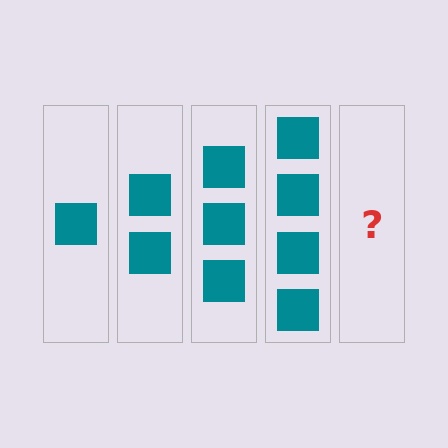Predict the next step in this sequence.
The next step is 5 squares.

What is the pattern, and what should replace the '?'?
The pattern is that each step adds one more square. The '?' should be 5 squares.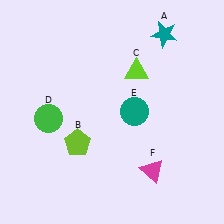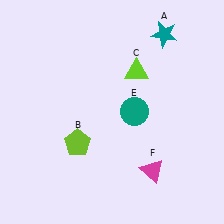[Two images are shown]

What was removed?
The green circle (D) was removed in Image 2.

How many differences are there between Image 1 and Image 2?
There is 1 difference between the two images.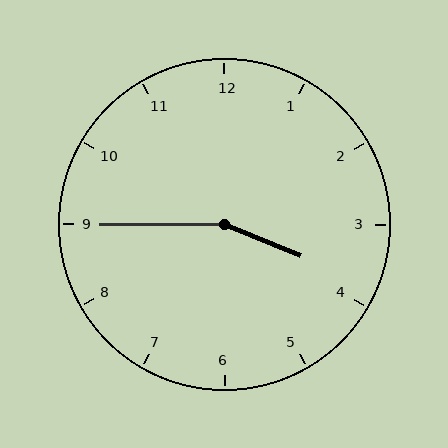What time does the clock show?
3:45.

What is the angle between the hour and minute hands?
Approximately 158 degrees.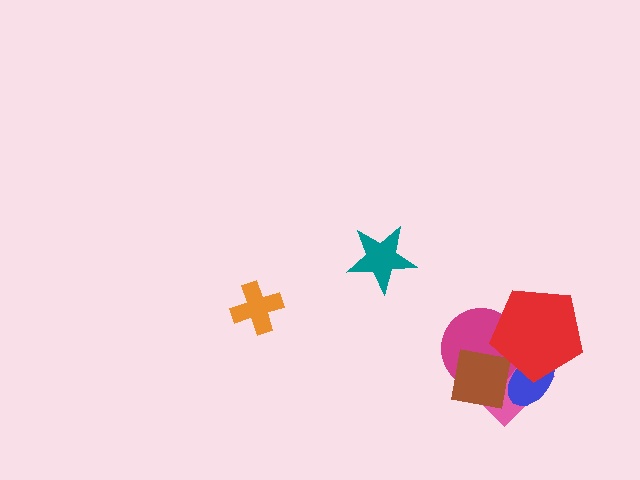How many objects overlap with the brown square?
2 objects overlap with the brown square.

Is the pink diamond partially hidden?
Yes, it is partially covered by another shape.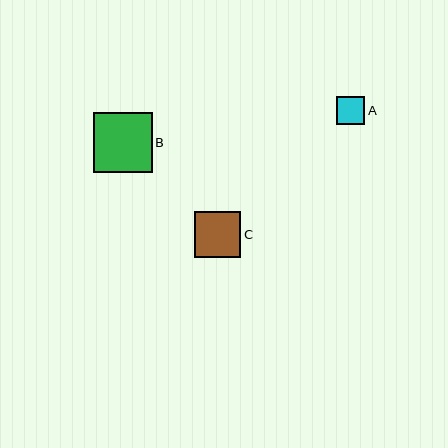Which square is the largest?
Square B is the largest with a size of approximately 59 pixels.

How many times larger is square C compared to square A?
Square C is approximately 1.7 times the size of square A.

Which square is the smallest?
Square A is the smallest with a size of approximately 28 pixels.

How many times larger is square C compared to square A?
Square C is approximately 1.7 times the size of square A.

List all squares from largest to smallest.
From largest to smallest: B, C, A.